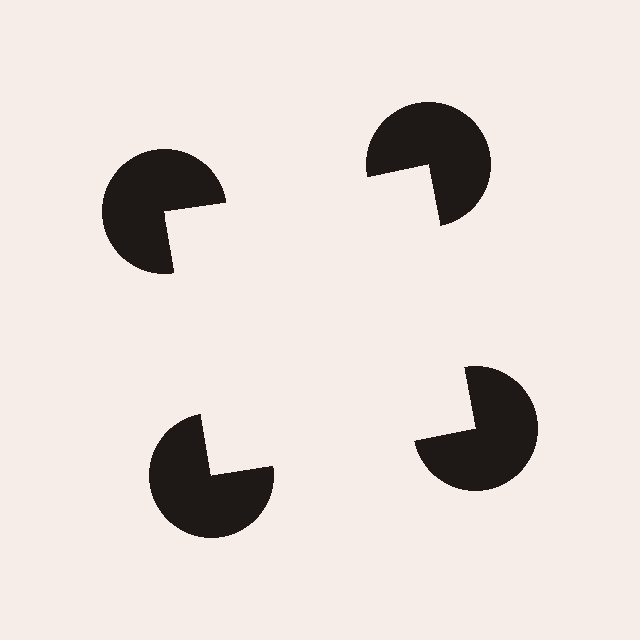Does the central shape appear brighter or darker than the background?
It typically appears slightly brighter than the background, even though no actual brightness change is drawn.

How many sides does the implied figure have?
4 sides.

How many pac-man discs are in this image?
There are 4 — one at each vertex of the illusory square.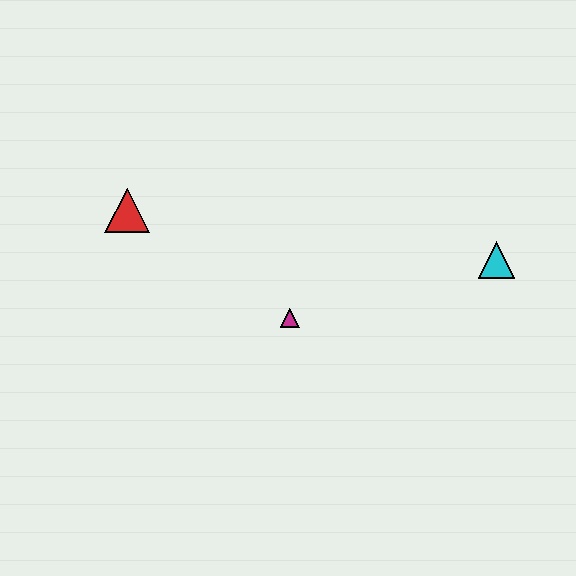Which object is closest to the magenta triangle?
The red triangle is closest to the magenta triangle.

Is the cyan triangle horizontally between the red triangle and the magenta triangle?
No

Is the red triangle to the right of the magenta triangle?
No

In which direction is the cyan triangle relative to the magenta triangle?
The cyan triangle is to the right of the magenta triangle.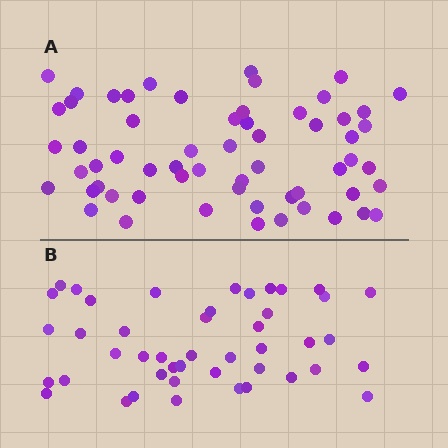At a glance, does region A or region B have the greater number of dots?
Region A (the top region) has more dots.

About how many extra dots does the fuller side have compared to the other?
Region A has approximately 15 more dots than region B.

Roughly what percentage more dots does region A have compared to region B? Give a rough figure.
About 35% more.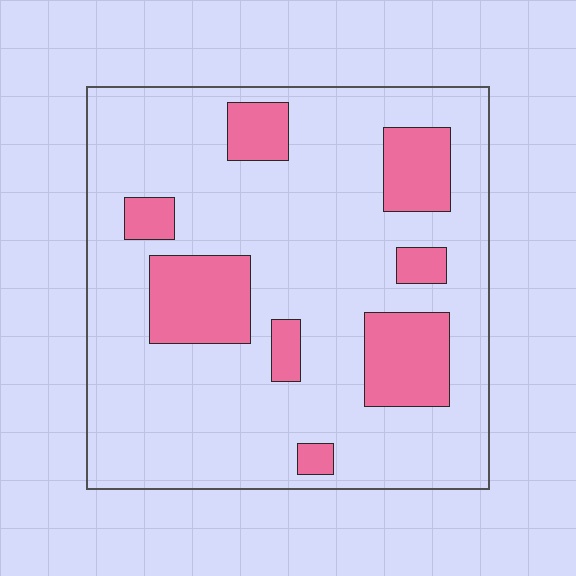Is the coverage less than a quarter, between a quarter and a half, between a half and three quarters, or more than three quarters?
Less than a quarter.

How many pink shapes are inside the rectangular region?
8.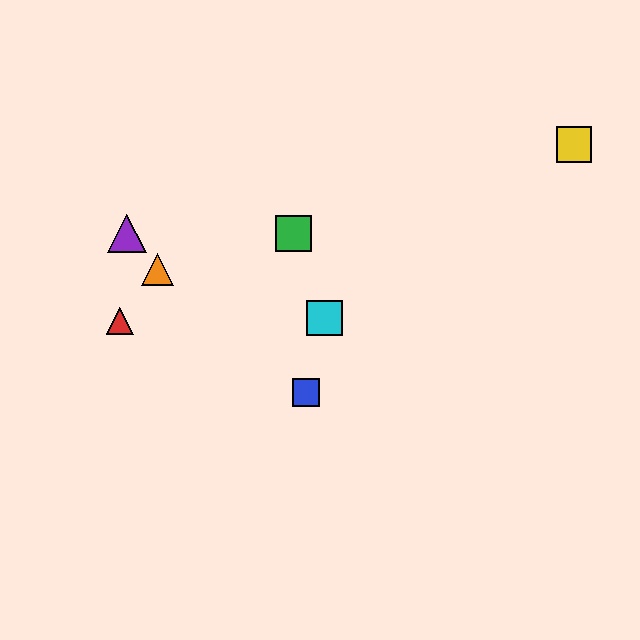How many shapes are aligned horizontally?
2 shapes (the green square, the purple triangle) are aligned horizontally.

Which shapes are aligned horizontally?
The green square, the purple triangle are aligned horizontally.